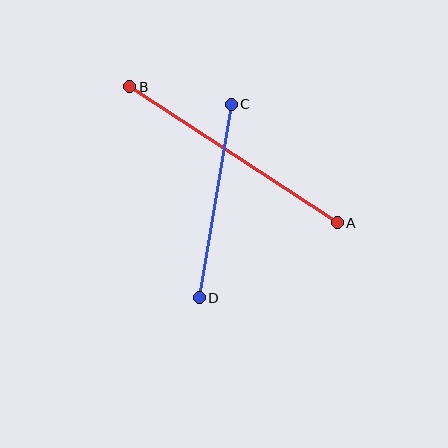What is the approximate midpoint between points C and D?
The midpoint is at approximately (215, 201) pixels.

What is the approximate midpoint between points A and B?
The midpoint is at approximately (234, 155) pixels.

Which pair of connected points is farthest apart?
Points A and B are farthest apart.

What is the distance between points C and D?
The distance is approximately 196 pixels.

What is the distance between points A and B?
The distance is approximately 248 pixels.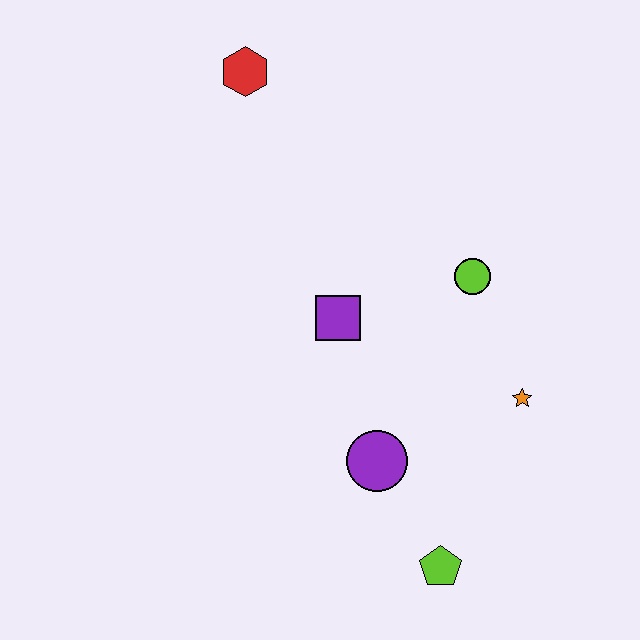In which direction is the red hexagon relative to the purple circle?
The red hexagon is above the purple circle.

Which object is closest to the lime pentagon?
The purple circle is closest to the lime pentagon.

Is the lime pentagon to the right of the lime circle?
No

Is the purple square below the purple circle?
No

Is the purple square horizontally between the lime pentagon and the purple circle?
No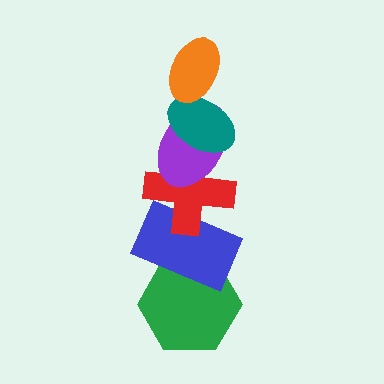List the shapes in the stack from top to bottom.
From top to bottom: the orange ellipse, the teal ellipse, the purple ellipse, the red cross, the blue rectangle, the green hexagon.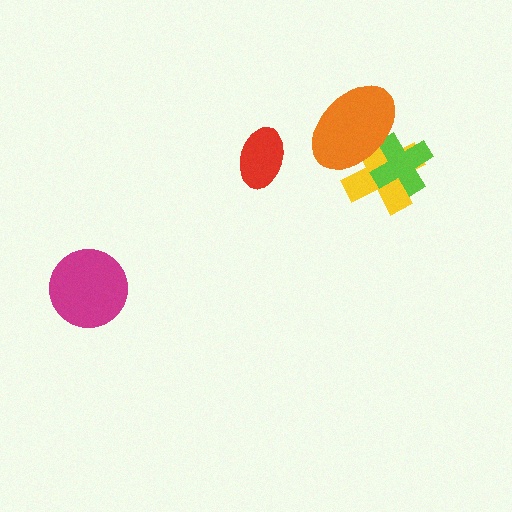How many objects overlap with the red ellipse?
0 objects overlap with the red ellipse.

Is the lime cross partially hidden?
Yes, it is partially covered by another shape.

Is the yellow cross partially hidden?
Yes, it is partially covered by another shape.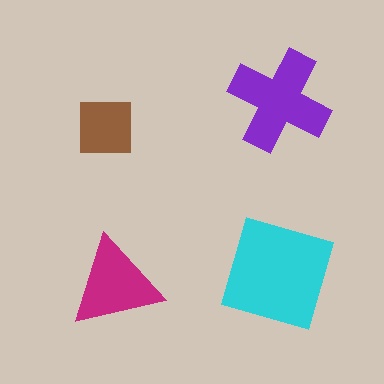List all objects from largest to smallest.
The cyan diamond, the purple cross, the magenta triangle, the brown square.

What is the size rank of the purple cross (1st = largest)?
2nd.